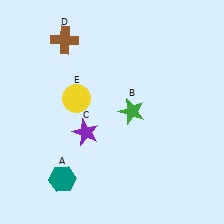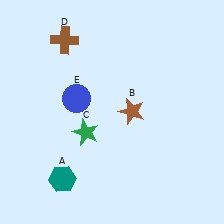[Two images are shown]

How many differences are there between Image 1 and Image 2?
There are 3 differences between the two images.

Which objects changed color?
B changed from green to brown. C changed from purple to green. E changed from yellow to blue.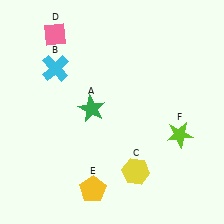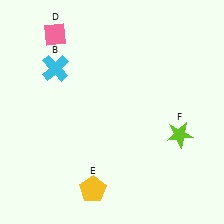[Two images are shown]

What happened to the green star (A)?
The green star (A) was removed in Image 2. It was in the top-left area of Image 1.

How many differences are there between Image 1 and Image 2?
There are 2 differences between the two images.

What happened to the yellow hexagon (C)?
The yellow hexagon (C) was removed in Image 2. It was in the bottom-right area of Image 1.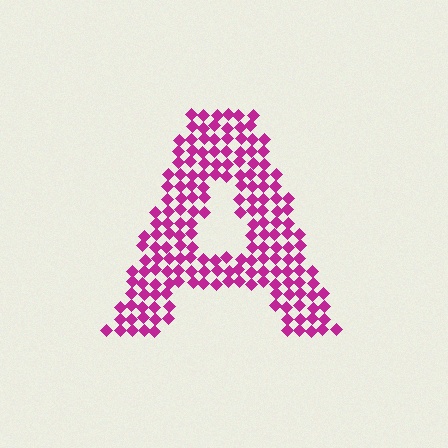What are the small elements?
The small elements are diamonds.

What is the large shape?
The large shape is the letter A.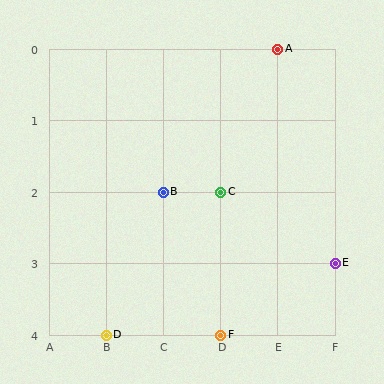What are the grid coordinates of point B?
Point B is at grid coordinates (C, 2).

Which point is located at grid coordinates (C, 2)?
Point B is at (C, 2).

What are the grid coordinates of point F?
Point F is at grid coordinates (D, 4).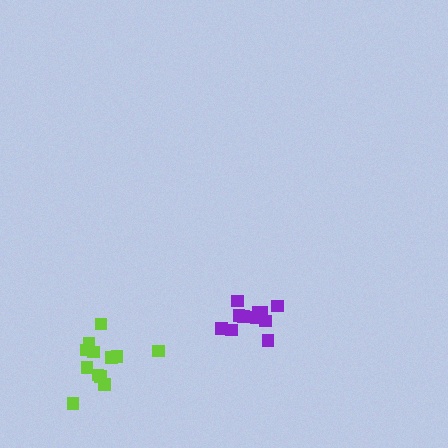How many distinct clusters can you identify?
There are 2 distinct clusters.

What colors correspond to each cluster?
The clusters are colored: purple, lime.